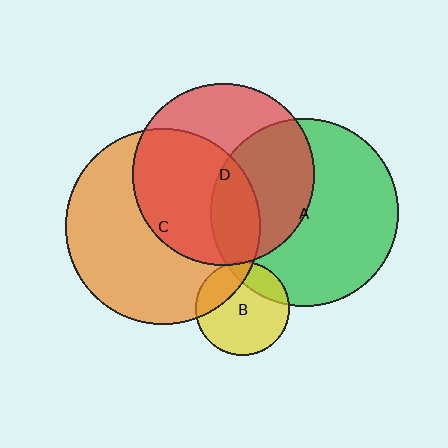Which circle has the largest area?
Circle C (orange).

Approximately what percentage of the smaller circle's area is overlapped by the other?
Approximately 5%.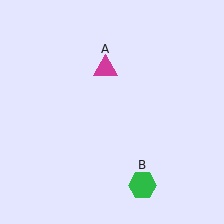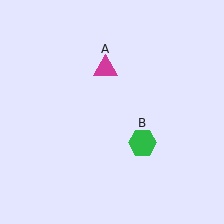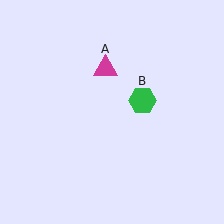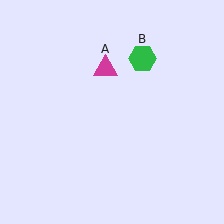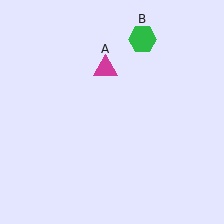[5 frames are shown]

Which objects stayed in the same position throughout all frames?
Magenta triangle (object A) remained stationary.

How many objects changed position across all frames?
1 object changed position: green hexagon (object B).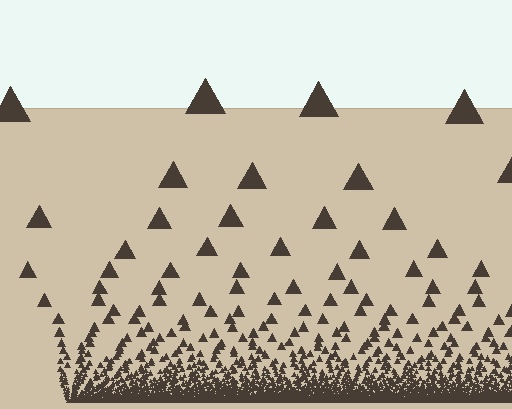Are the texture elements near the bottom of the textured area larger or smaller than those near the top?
Smaller. The gradient is inverted — elements near the bottom are smaller and denser.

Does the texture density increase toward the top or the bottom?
Density increases toward the bottom.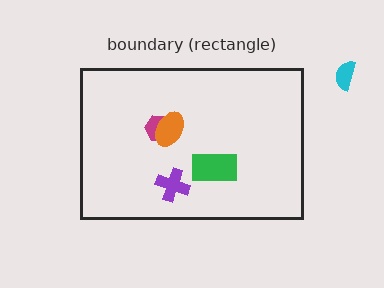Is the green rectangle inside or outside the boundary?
Inside.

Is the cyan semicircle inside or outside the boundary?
Outside.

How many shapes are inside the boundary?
4 inside, 1 outside.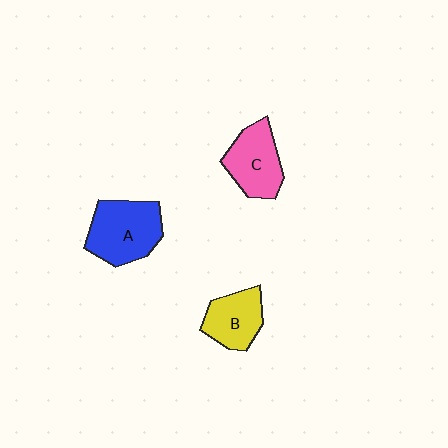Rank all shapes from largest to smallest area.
From largest to smallest: A (blue), C (pink), B (yellow).